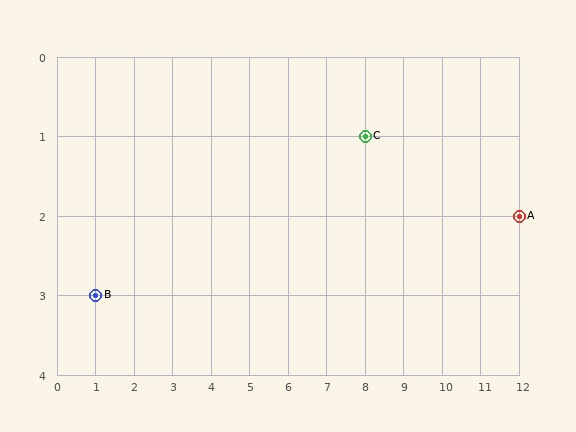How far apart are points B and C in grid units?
Points B and C are 7 columns and 2 rows apart (about 7.3 grid units diagonally).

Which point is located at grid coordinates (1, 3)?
Point B is at (1, 3).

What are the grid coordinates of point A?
Point A is at grid coordinates (12, 2).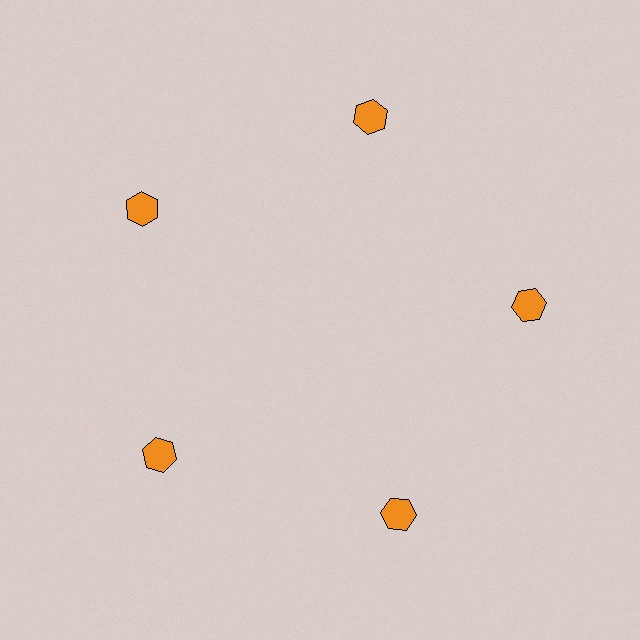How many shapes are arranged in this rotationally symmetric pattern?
There are 5 shapes, arranged in 5 groups of 1.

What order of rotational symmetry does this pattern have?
This pattern has 5-fold rotational symmetry.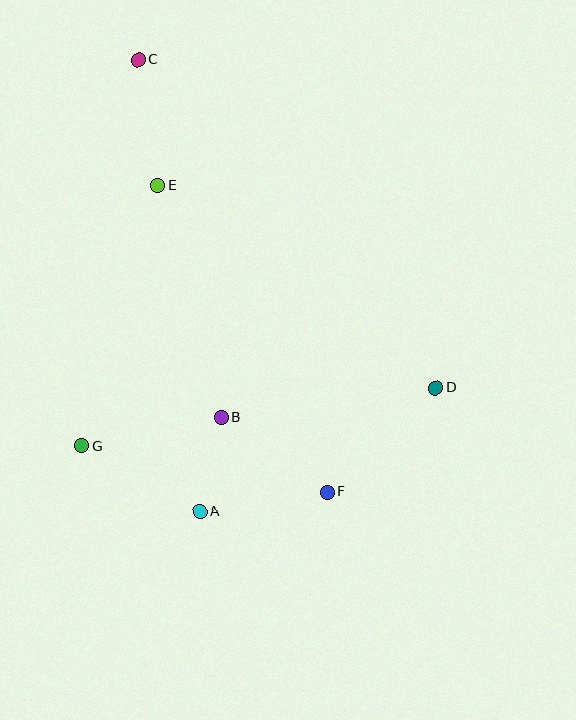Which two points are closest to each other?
Points A and B are closest to each other.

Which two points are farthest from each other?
Points C and F are farthest from each other.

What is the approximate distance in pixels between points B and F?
The distance between B and F is approximately 130 pixels.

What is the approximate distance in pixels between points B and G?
The distance between B and G is approximately 143 pixels.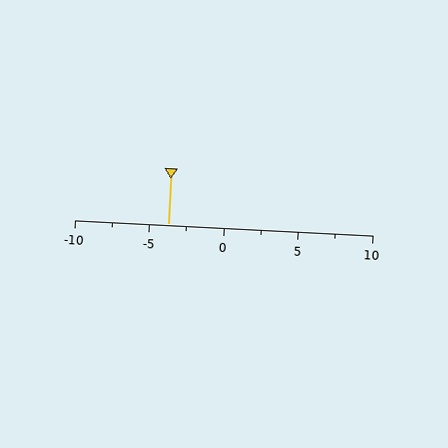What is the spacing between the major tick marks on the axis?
The major ticks are spaced 5 apart.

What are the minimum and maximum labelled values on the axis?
The axis runs from -10 to 10.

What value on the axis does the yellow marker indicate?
The marker indicates approximately -3.8.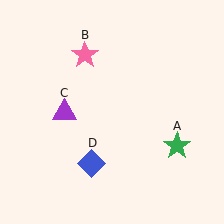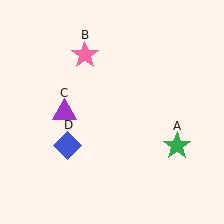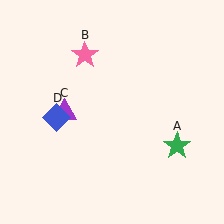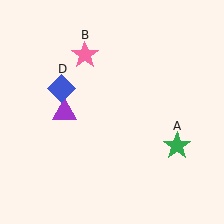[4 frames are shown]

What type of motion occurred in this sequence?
The blue diamond (object D) rotated clockwise around the center of the scene.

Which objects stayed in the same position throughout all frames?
Green star (object A) and pink star (object B) and purple triangle (object C) remained stationary.